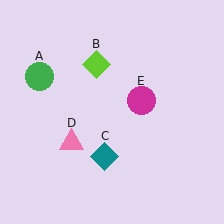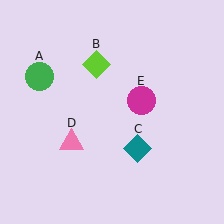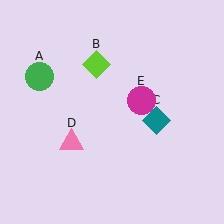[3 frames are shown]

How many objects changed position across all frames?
1 object changed position: teal diamond (object C).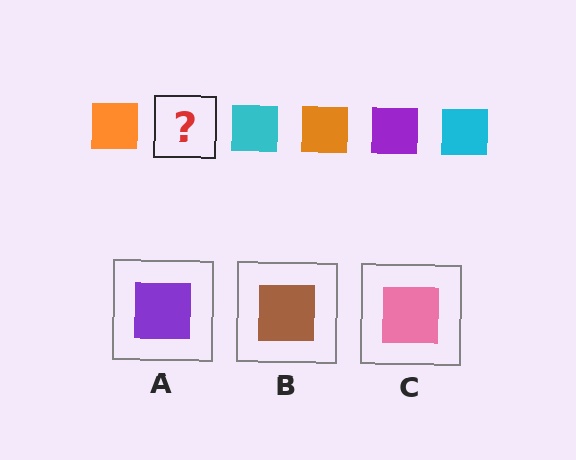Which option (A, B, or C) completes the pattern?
A.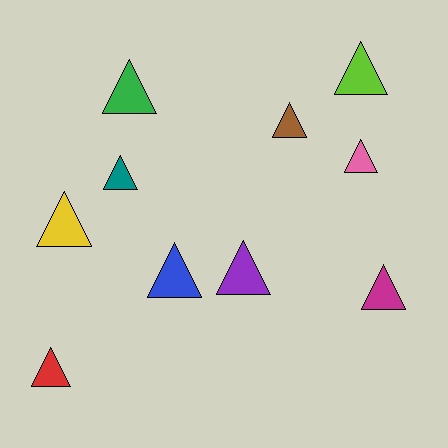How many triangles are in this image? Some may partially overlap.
There are 10 triangles.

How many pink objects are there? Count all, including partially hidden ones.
There is 1 pink object.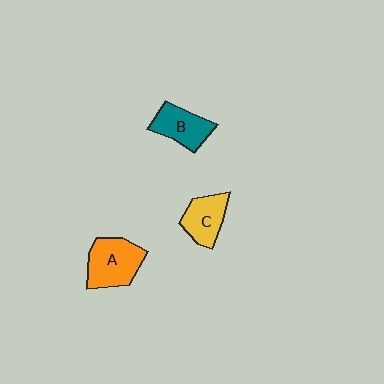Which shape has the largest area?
Shape A (orange).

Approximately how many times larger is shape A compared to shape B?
Approximately 1.3 times.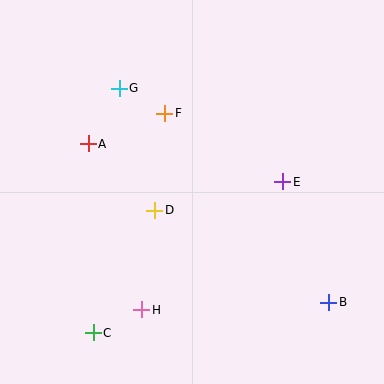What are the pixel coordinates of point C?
Point C is at (93, 333).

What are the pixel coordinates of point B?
Point B is at (329, 302).